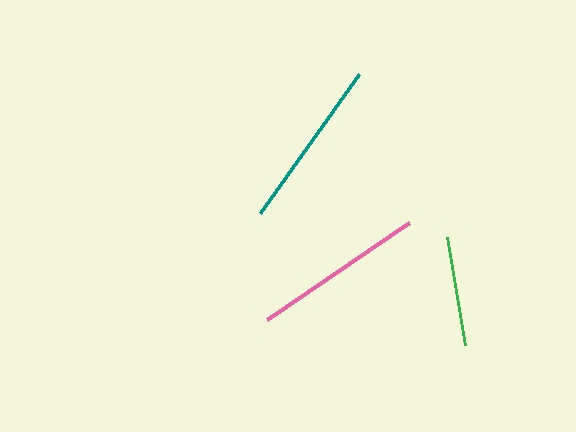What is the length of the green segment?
The green segment is approximately 109 pixels long.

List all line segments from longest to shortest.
From longest to shortest: pink, teal, green.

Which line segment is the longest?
The pink line is the longest at approximately 172 pixels.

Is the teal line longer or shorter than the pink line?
The pink line is longer than the teal line.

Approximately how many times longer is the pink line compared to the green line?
The pink line is approximately 1.6 times the length of the green line.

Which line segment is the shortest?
The green line is the shortest at approximately 109 pixels.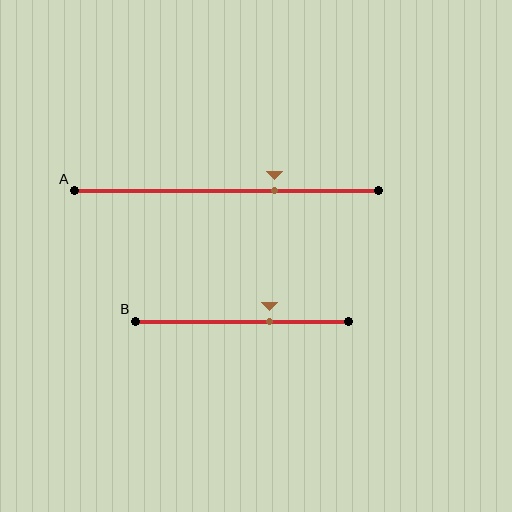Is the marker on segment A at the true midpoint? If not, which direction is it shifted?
No, the marker on segment A is shifted to the right by about 16% of the segment length.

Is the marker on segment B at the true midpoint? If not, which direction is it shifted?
No, the marker on segment B is shifted to the right by about 13% of the segment length.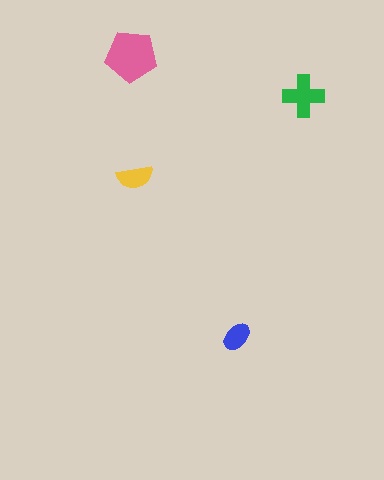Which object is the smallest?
The blue ellipse.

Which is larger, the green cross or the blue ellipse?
The green cross.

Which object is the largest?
The pink pentagon.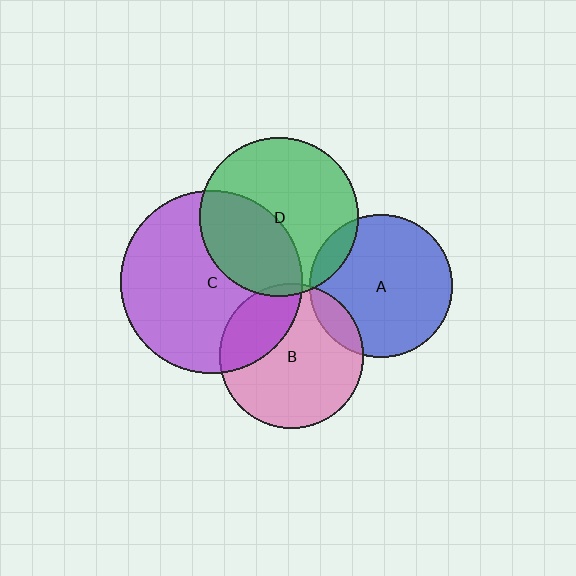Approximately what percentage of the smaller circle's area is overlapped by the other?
Approximately 10%.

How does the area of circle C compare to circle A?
Approximately 1.6 times.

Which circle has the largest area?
Circle C (purple).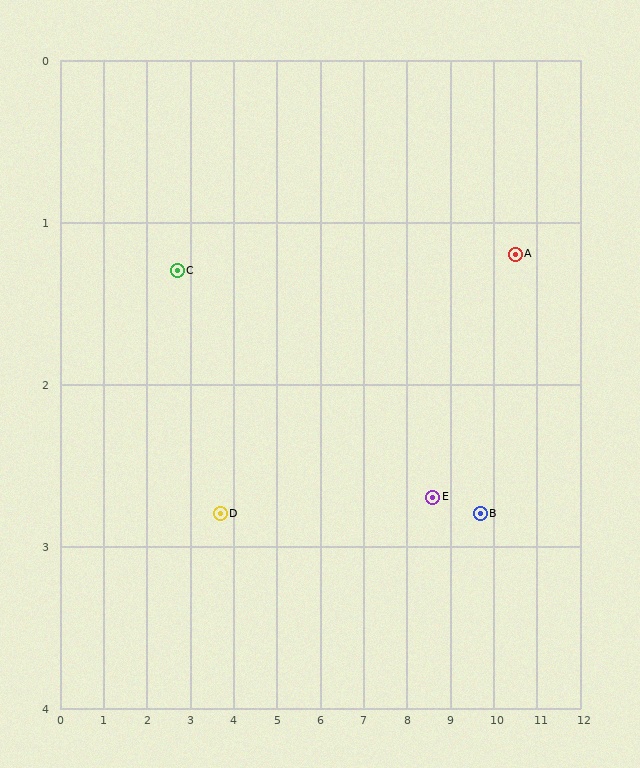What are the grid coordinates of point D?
Point D is at approximately (3.7, 2.8).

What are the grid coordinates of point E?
Point E is at approximately (8.6, 2.7).